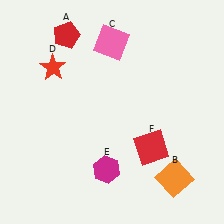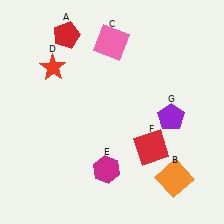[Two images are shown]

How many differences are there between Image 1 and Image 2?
There is 1 difference between the two images.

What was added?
A purple pentagon (G) was added in Image 2.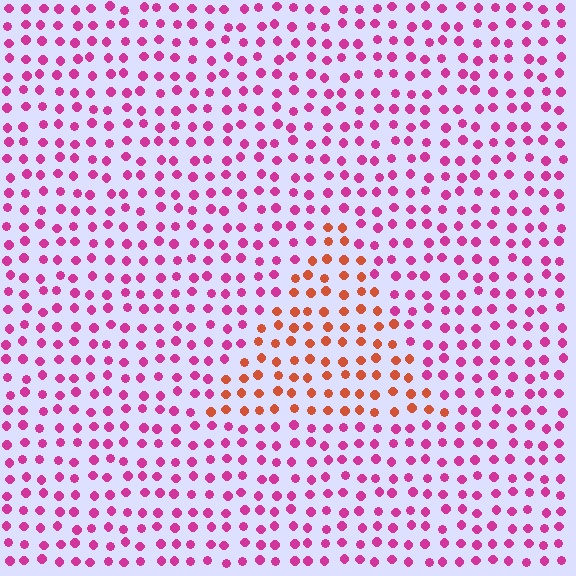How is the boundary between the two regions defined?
The boundary is defined purely by a slight shift in hue (about 51 degrees). Spacing, size, and orientation are identical on both sides.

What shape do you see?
I see a triangle.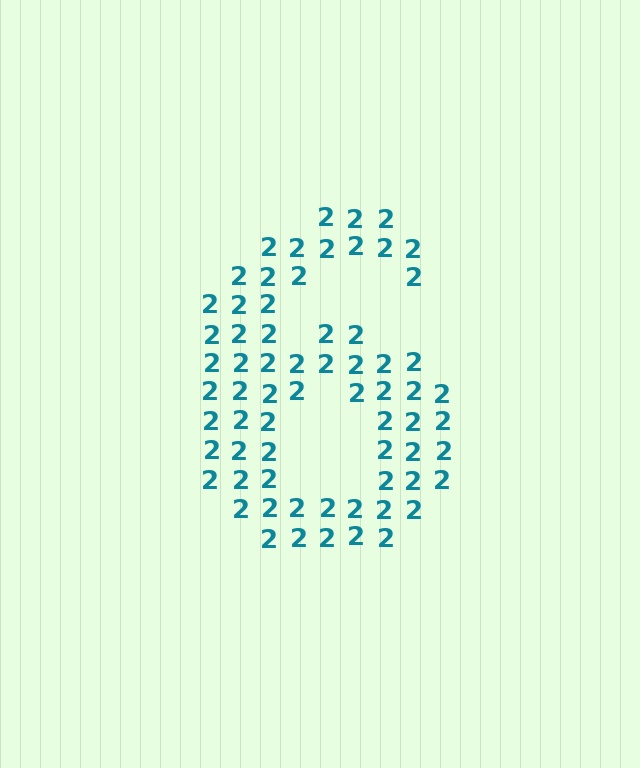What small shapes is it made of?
It is made of small digit 2's.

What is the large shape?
The large shape is the digit 6.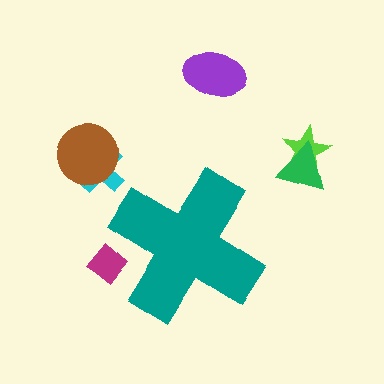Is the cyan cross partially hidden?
No, the cyan cross is fully visible.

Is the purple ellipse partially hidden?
No, the purple ellipse is fully visible.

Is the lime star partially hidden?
No, the lime star is fully visible.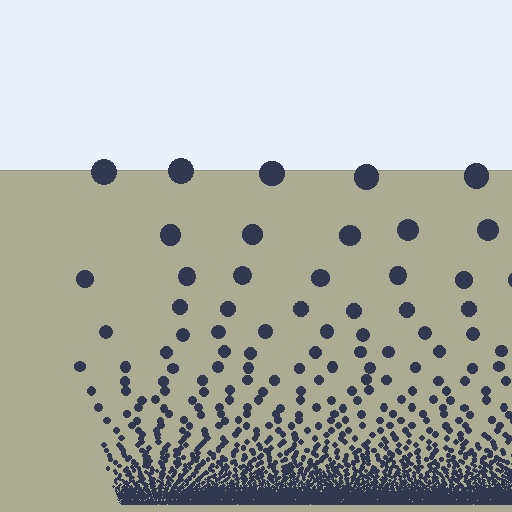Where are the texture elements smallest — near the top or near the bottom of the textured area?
Near the bottom.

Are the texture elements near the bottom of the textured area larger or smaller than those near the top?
Smaller. The gradient is inverted — elements near the bottom are smaller and denser.